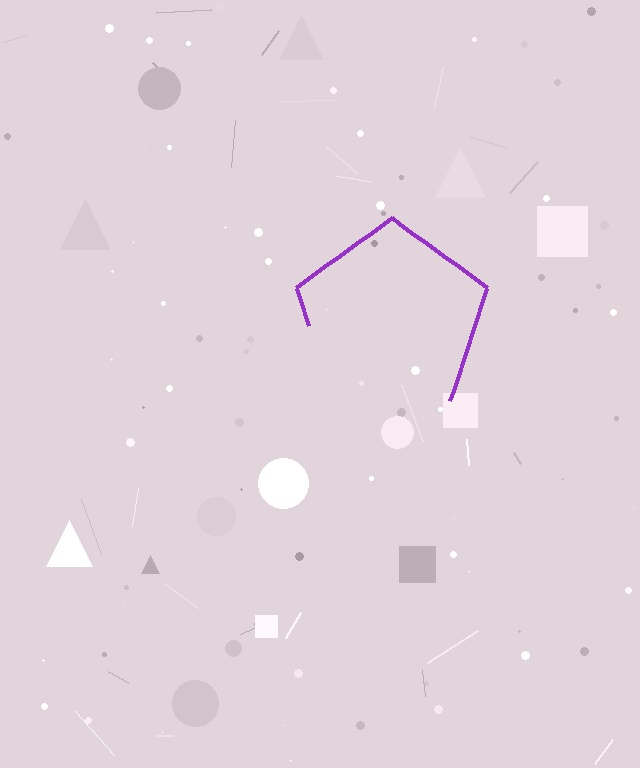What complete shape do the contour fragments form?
The contour fragments form a pentagon.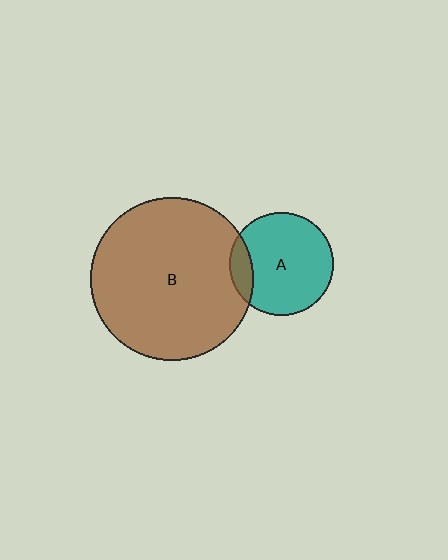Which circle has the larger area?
Circle B (brown).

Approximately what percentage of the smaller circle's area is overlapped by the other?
Approximately 15%.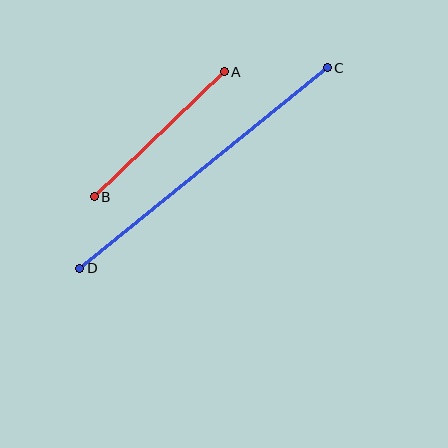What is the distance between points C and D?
The distance is approximately 319 pixels.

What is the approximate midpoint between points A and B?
The midpoint is at approximately (159, 134) pixels.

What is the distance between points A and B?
The distance is approximately 180 pixels.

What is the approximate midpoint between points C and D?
The midpoint is at approximately (203, 168) pixels.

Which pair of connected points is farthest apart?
Points C and D are farthest apart.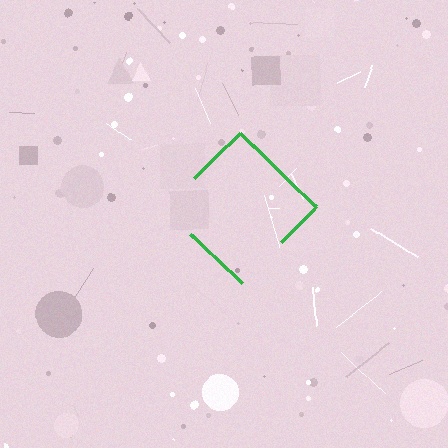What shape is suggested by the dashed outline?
The dashed outline suggests a diamond.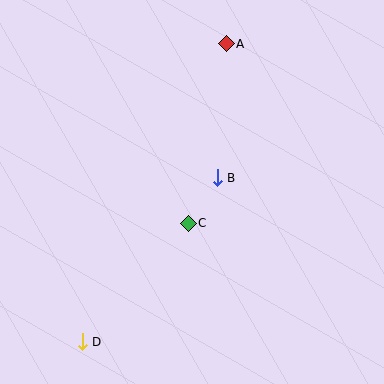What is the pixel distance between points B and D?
The distance between B and D is 213 pixels.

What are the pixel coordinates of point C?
Point C is at (188, 223).